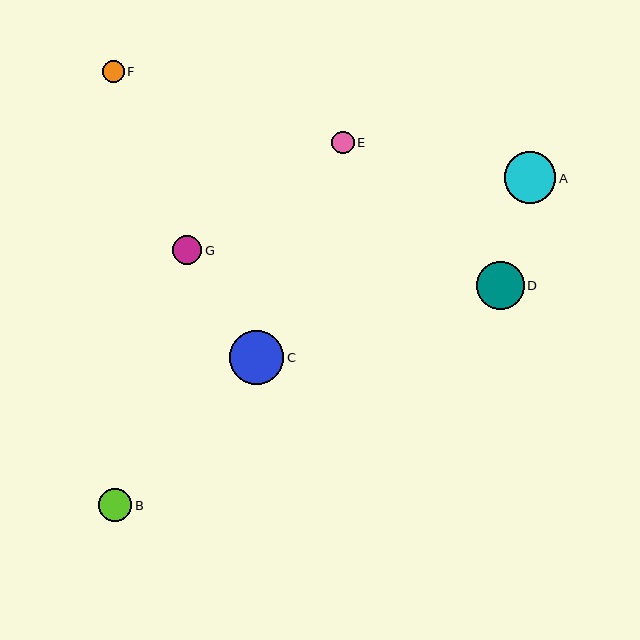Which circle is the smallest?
Circle F is the smallest with a size of approximately 21 pixels.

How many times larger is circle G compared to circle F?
Circle G is approximately 1.4 times the size of circle F.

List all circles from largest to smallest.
From largest to smallest: C, A, D, B, G, E, F.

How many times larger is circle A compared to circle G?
Circle A is approximately 1.8 times the size of circle G.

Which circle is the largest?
Circle C is the largest with a size of approximately 54 pixels.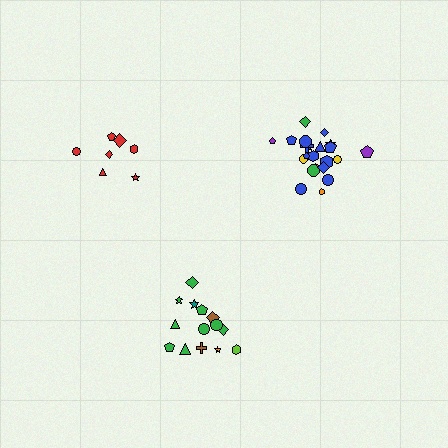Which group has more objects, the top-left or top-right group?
The top-right group.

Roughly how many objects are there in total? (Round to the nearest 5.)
Roughly 45 objects in total.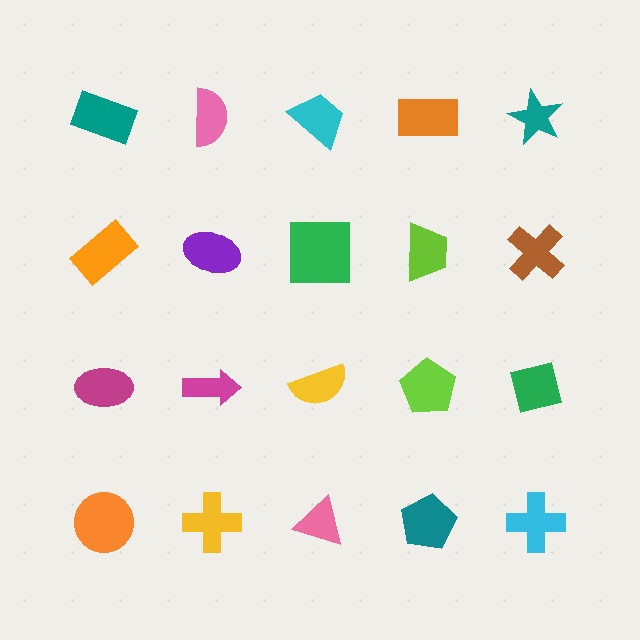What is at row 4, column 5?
A cyan cross.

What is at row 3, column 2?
A magenta arrow.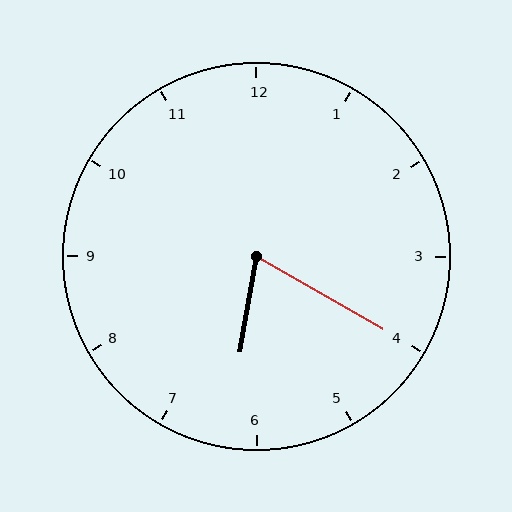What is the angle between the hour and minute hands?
Approximately 70 degrees.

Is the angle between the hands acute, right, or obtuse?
It is acute.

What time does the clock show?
6:20.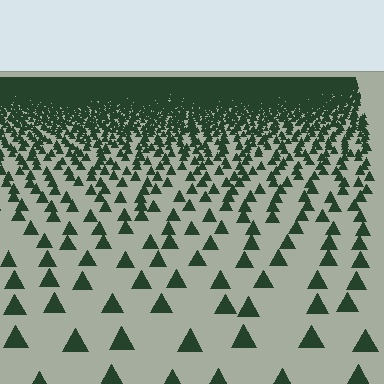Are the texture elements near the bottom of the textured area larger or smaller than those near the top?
Larger. Near the bottom, elements are closer to the viewer and appear at a bigger on-screen size.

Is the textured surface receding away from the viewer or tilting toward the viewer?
The surface is receding away from the viewer. Texture elements get smaller and denser toward the top.